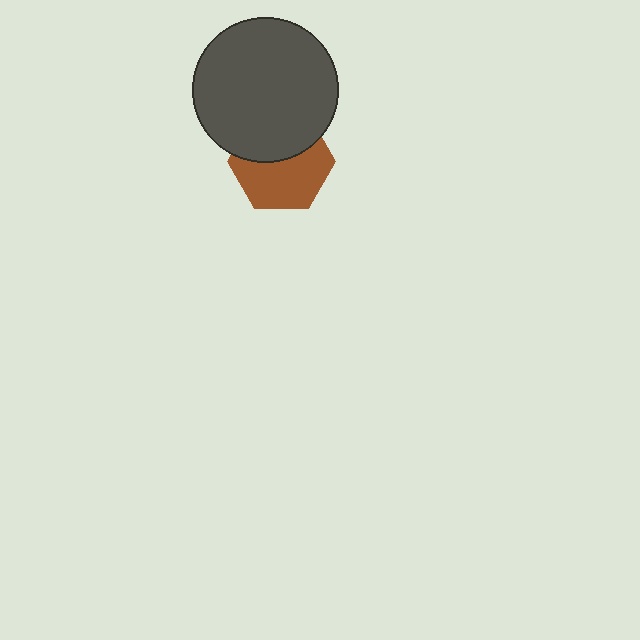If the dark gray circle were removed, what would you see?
You would see the complete brown hexagon.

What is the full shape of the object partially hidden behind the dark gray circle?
The partially hidden object is a brown hexagon.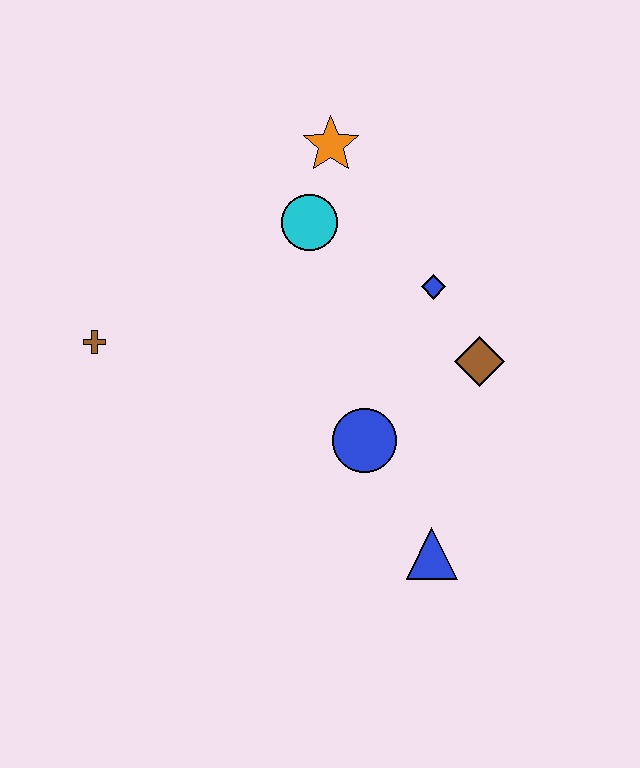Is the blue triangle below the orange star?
Yes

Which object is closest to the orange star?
The cyan circle is closest to the orange star.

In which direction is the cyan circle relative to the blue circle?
The cyan circle is above the blue circle.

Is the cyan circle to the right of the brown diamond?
No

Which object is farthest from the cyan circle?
The blue triangle is farthest from the cyan circle.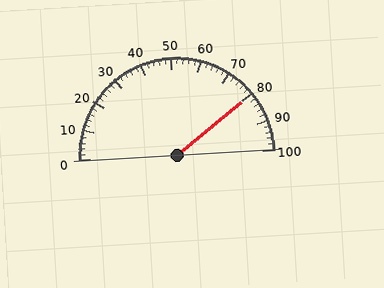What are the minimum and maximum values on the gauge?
The gauge ranges from 0 to 100.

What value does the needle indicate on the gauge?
The needle indicates approximately 80.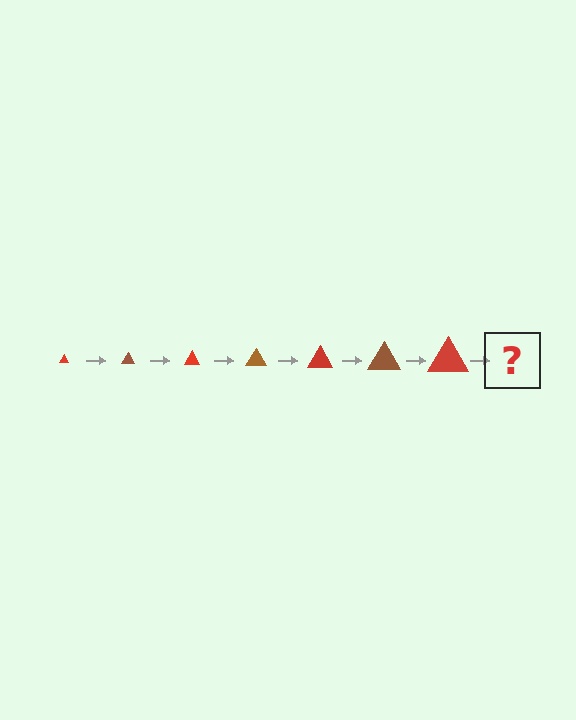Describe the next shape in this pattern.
It should be a brown triangle, larger than the previous one.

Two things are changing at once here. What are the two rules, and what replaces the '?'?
The two rules are that the triangle grows larger each step and the color cycles through red and brown. The '?' should be a brown triangle, larger than the previous one.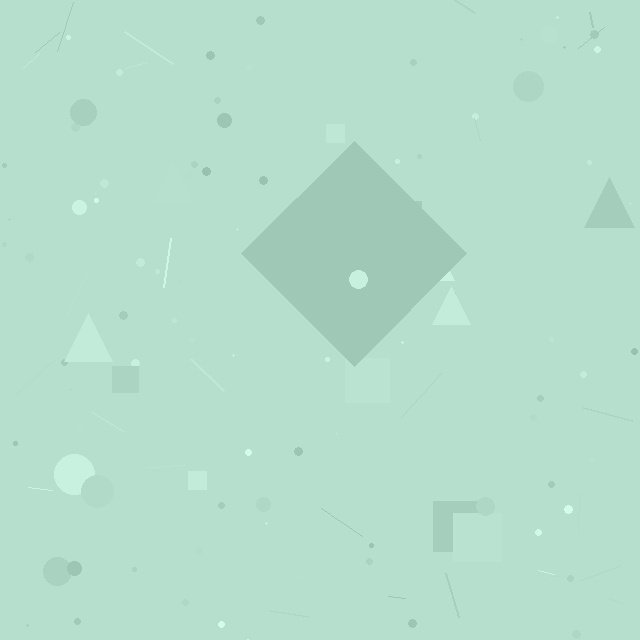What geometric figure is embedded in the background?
A diamond is embedded in the background.